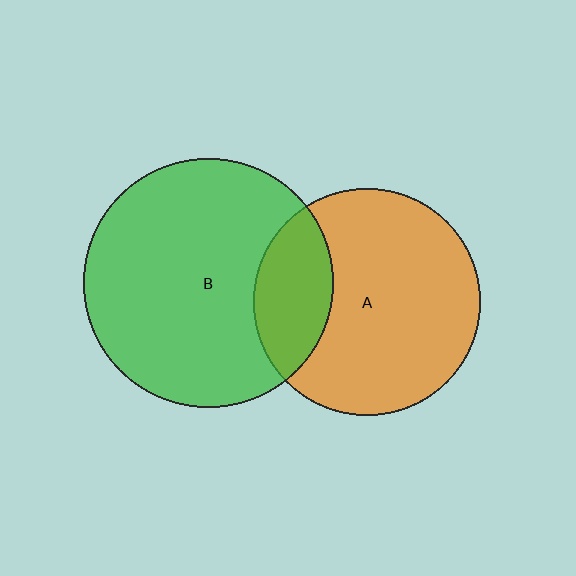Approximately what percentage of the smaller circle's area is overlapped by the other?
Approximately 25%.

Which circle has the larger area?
Circle B (green).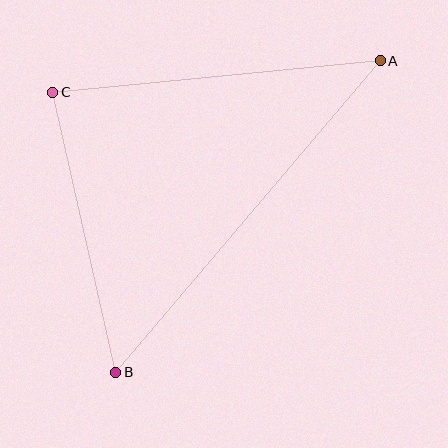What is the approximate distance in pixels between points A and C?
The distance between A and C is approximately 329 pixels.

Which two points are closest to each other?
Points B and C are closest to each other.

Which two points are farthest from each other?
Points A and B are farthest from each other.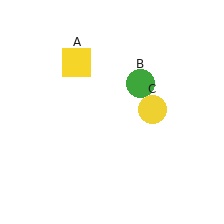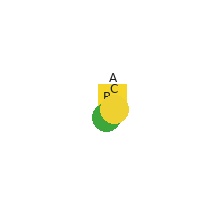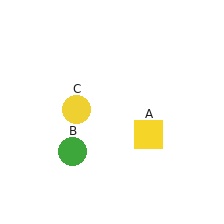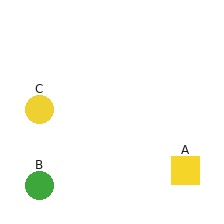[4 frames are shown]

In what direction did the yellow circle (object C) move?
The yellow circle (object C) moved left.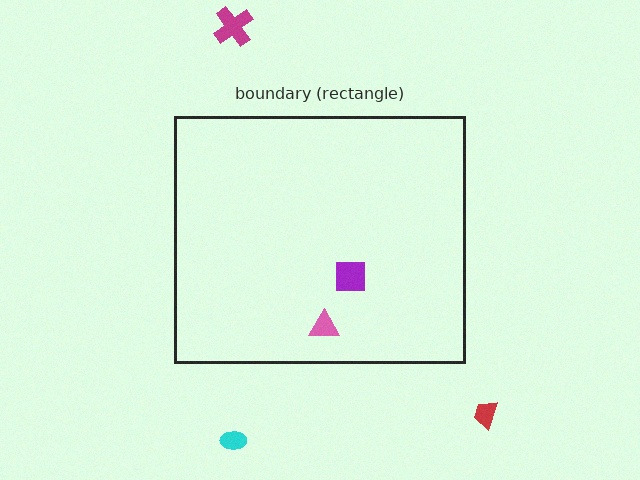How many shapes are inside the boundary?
2 inside, 3 outside.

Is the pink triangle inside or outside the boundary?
Inside.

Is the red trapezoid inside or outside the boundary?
Outside.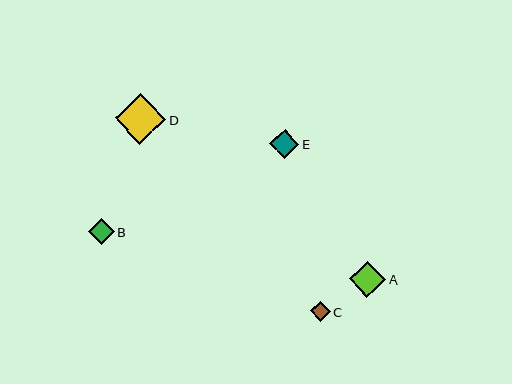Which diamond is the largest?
Diamond D is the largest with a size of approximately 50 pixels.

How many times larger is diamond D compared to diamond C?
Diamond D is approximately 2.6 times the size of diamond C.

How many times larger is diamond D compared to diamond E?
Diamond D is approximately 1.7 times the size of diamond E.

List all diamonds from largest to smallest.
From largest to smallest: D, A, E, B, C.